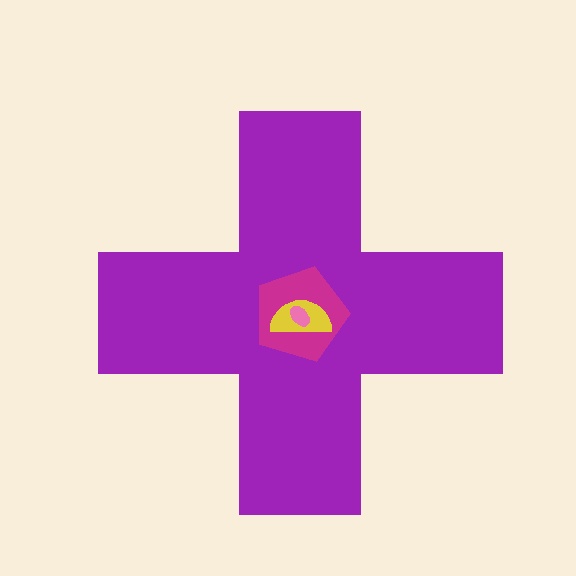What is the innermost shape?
The pink ellipse.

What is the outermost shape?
The purple cross.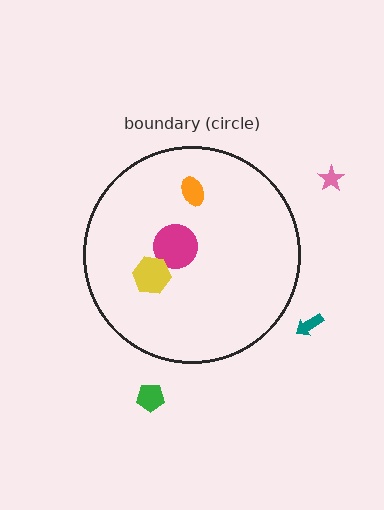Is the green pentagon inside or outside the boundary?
Outside.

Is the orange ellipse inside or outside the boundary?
Inside.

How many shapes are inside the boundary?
3 inside, 3 outside.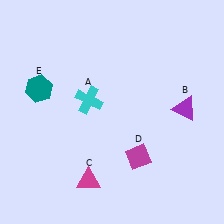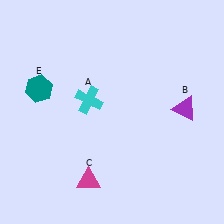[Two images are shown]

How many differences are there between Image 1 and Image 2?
There is 1 difference between the two images.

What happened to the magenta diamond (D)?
The magenta diamond (D) was removed in Image 2. It was in the bottom-right area of Image 1.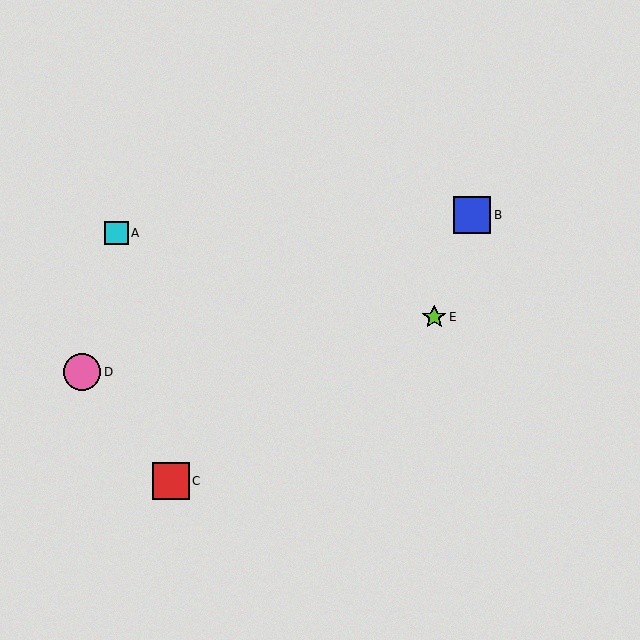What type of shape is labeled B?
Shape B is a blue square.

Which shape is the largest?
The blue square (labeled B) is the largest.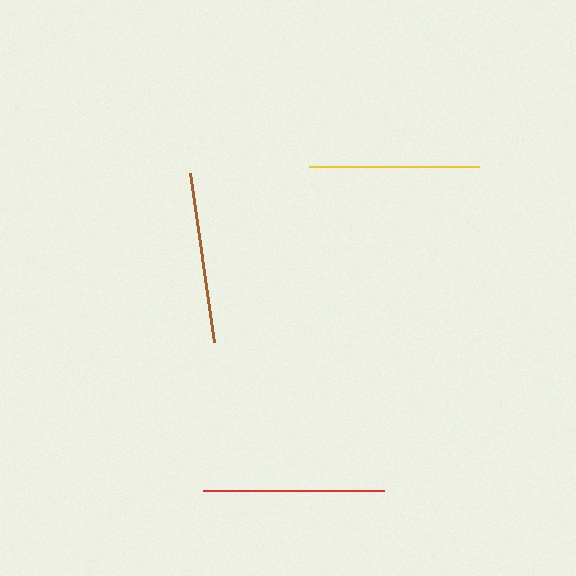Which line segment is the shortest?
The yellow line is the shortest at approximately 170 pixels.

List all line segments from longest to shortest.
From longest to shortest: red, brown, yellow.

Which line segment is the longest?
The red line is the longest at approximately 181 pixels.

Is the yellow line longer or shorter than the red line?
The red line is longer than the yellow line.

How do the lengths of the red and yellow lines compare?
The red and yellow lines are approximately the same length.